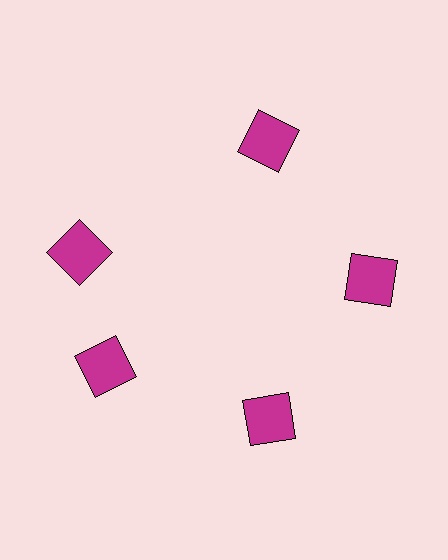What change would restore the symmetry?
The symmetry would be restored by rotating it back into even spacing with its neighbors so that all 5 squares sit at equal angles and equal distance from the center.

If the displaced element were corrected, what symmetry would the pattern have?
It would have 5-fold rotational symmetry — the pattern would map onto itself every 72 degrees.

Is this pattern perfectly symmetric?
No. The 5 magenta squares are arranged in a ring, but one element near the 10 o'clock position is rotated out of alignment along the ring, breaking the 5-fold rotational symmetry.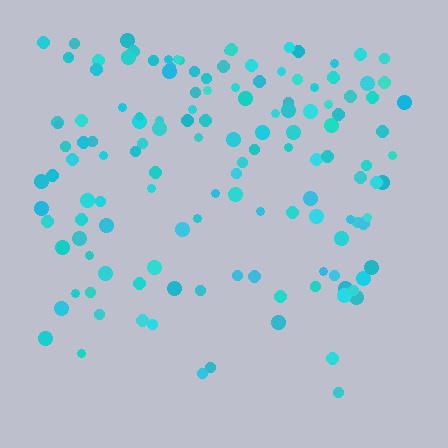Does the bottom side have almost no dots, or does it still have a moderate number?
Still a moderate number, just noticeably fewer than the top.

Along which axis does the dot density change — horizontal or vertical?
Vertical.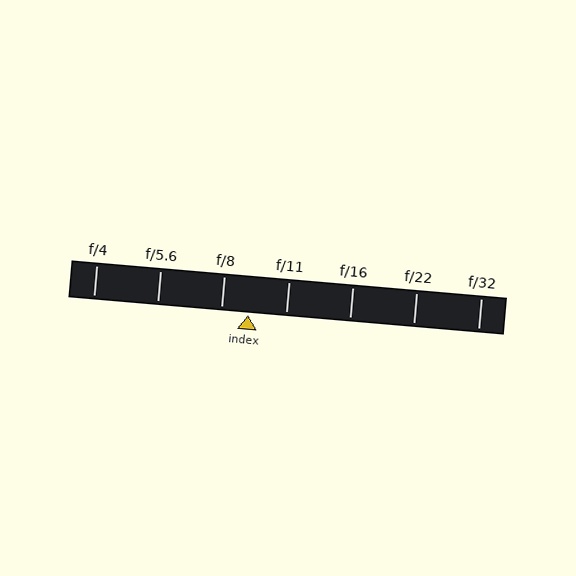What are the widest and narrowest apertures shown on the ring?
The widest aperture shown is f/4 and the narrowest is f/32.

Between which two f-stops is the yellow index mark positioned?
The index mark is between f/8 and f/11.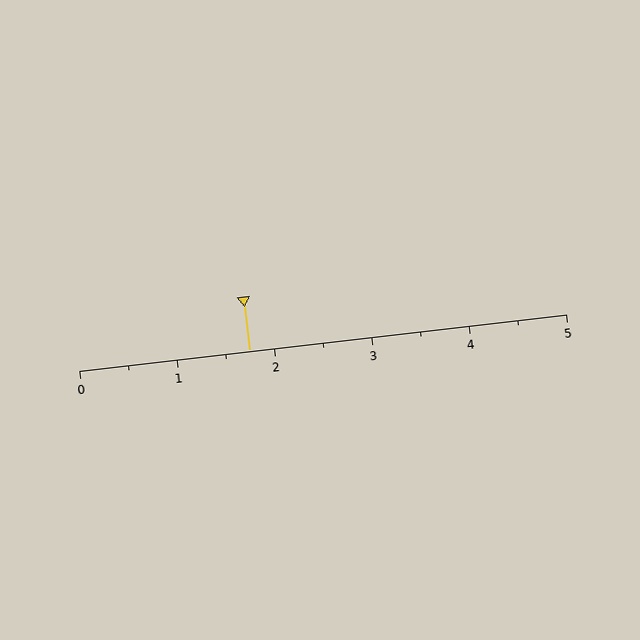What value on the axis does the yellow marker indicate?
The marker indicates approximately 1.8.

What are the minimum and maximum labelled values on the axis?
The axis runs from 0 to 5.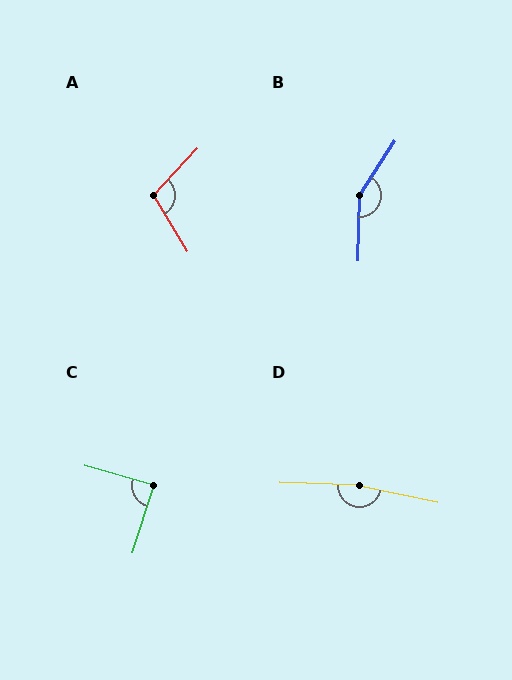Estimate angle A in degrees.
Approximately 106 degrees.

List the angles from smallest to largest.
C (88°), A (106°), B (148°), D (170°).